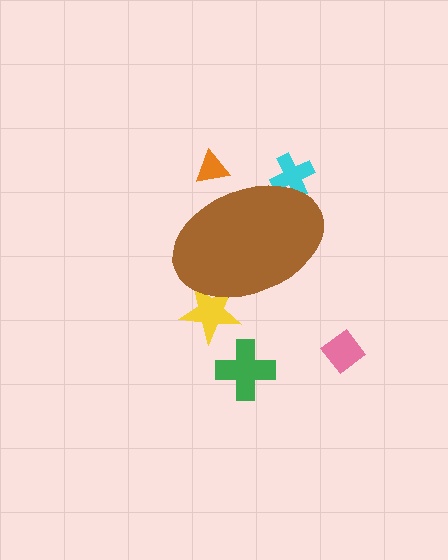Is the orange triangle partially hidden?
Yes, the orange triangle is partially hidden behind the brown ellipse.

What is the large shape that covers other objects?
A brown ellipse.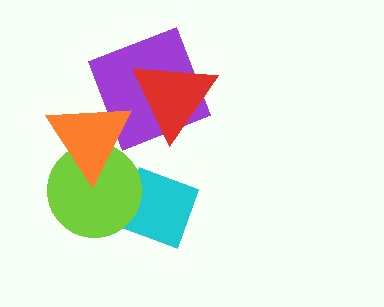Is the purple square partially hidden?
Yes, it is partially covered by another shape.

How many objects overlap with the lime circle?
2 objects overlap with the lime circle.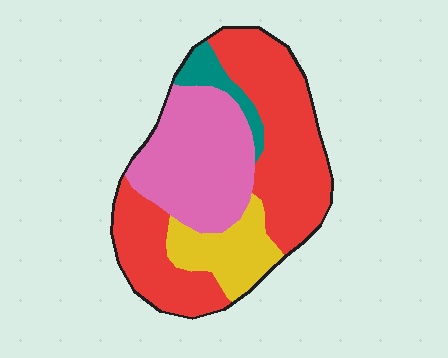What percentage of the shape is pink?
Pink takes up about one third (1/3) of the shape.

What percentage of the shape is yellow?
Yellow covers roughly 15% of the shape.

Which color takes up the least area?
Teal, at roughly 5%.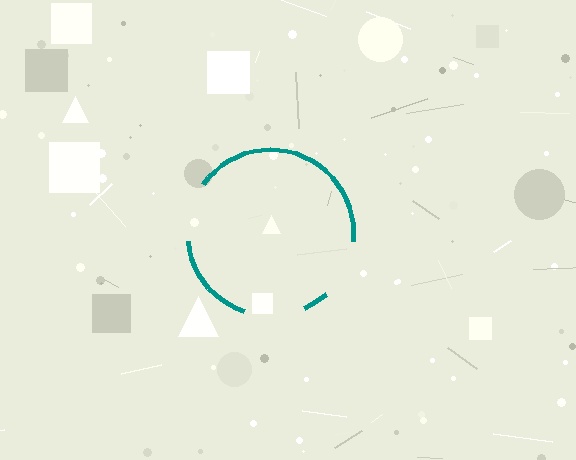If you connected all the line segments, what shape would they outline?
They would outline a circle.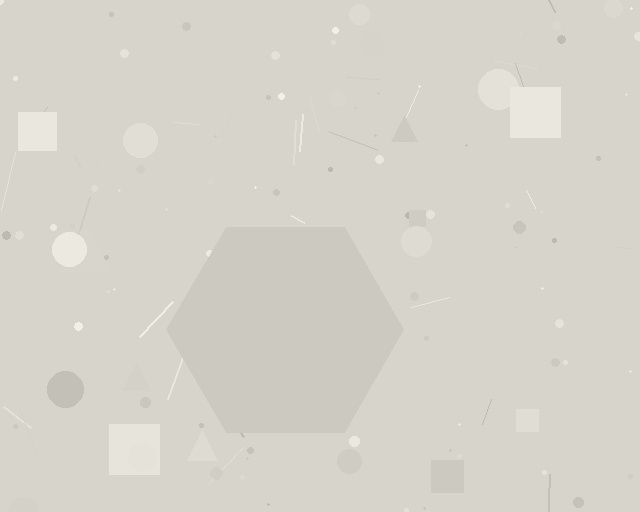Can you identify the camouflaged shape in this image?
The camouflaged shape is a hexagon.